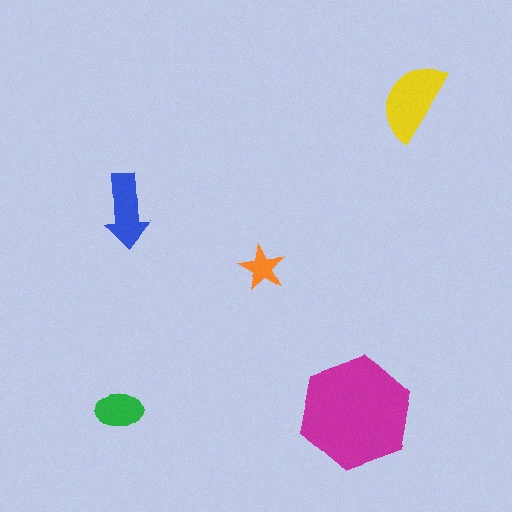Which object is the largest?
The magenta hexagon.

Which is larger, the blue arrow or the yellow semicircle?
The yellow semicircle.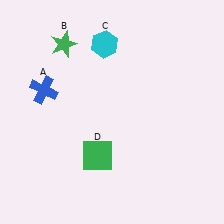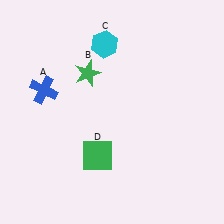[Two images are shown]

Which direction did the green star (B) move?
The green star (B) moved down.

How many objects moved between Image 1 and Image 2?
1 object moved between the two images.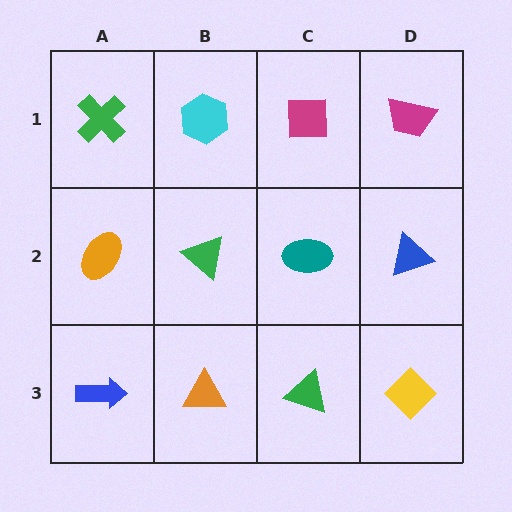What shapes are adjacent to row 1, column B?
A green triangle (row 2, column B), a green cross (row 1, column A), a magenta square (row 1, column C).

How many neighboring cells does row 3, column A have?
2.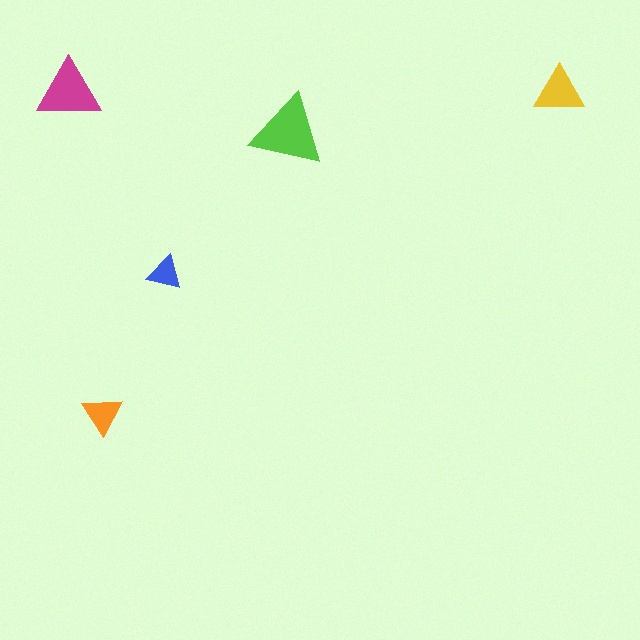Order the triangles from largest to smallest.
the lime one, the magenta one, the yellow one, the orange one, the blue one.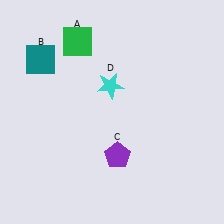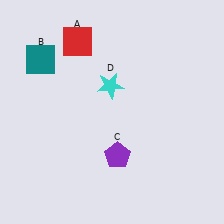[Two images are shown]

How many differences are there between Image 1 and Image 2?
There is 1 difference between the two images.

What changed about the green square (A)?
In Image 1, A is green. In Image 2, it changed to red.